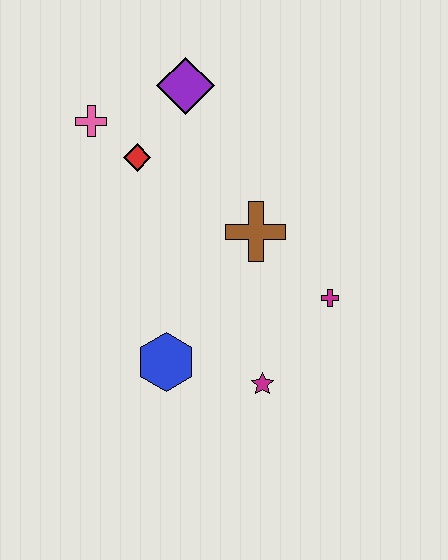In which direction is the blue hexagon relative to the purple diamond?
The blue hexagon is below the purple diamond.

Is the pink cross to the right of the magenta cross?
No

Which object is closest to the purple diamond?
The red diamond is closest to the purple diamond.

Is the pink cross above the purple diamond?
No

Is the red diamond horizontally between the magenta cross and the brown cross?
No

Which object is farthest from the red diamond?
The magenta star is farthest from the red diamond.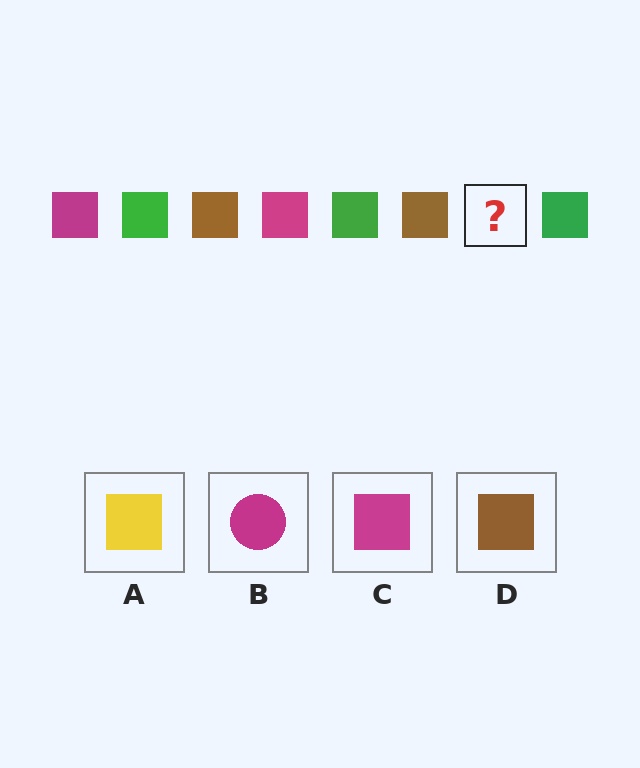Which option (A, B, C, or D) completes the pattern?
C.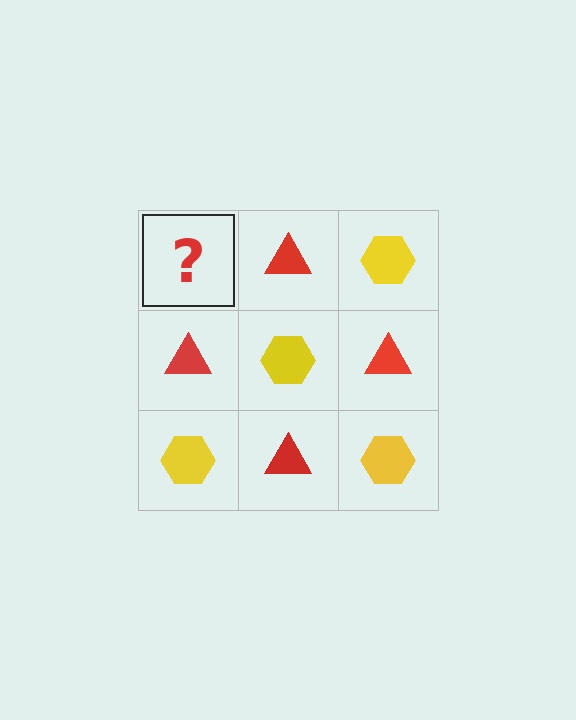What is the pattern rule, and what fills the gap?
The rule is that it alternates yellow hexagon and red triangle in a checkerboard pattern. The gap should be filled with a yellow hexagon.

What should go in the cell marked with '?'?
The missing cell should contain a yellow hexagon.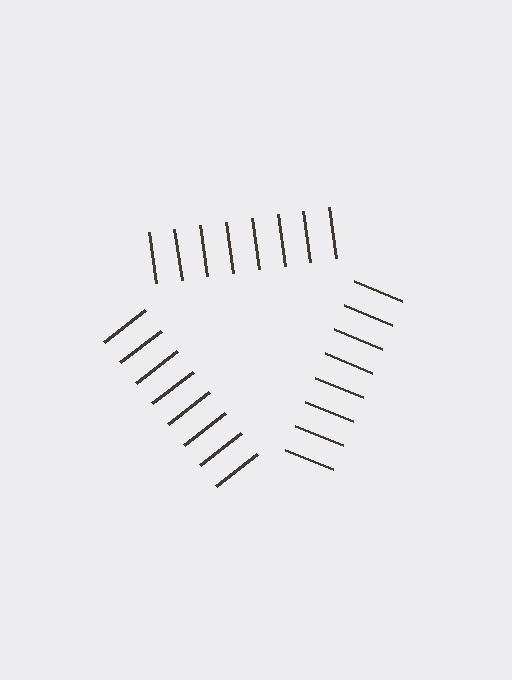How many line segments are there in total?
24 — 8 along each of the 3 edges.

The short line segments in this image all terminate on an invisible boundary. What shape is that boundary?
An illusory triangle — the line segments terminate on its edges but no continuous stroke is drawn.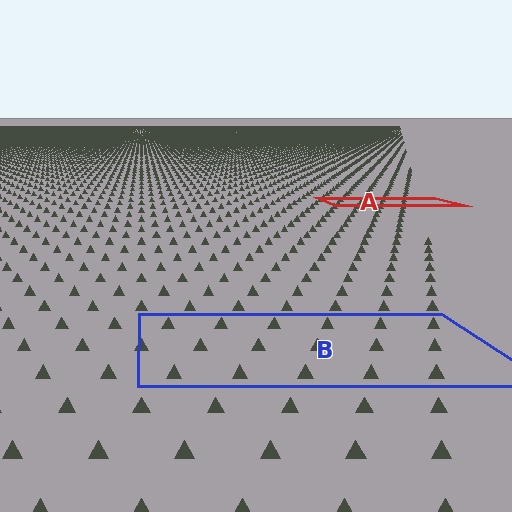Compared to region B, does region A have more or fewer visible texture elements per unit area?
Region A has more texture elements per unit area — they are packed more densely because it is farther away.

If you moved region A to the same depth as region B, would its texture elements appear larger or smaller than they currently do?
They would appear larger. At a closer depth, the same texture elements are projected at a bigger on-screen size.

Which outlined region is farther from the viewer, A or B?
Region A is farther from the viewer — the texture elements inside it appear smaller and more densely packed.